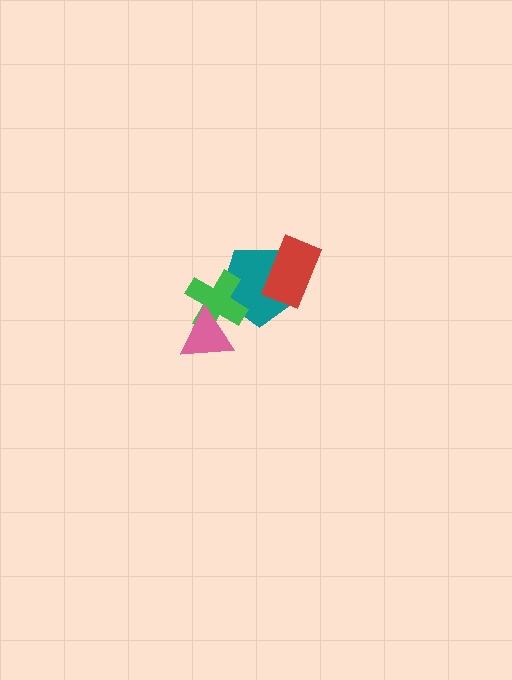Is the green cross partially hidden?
Yes, it is partially covered by another shape.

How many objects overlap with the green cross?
2 objects overlap with the green cross.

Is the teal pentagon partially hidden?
Yes, it is partially covered by another shape.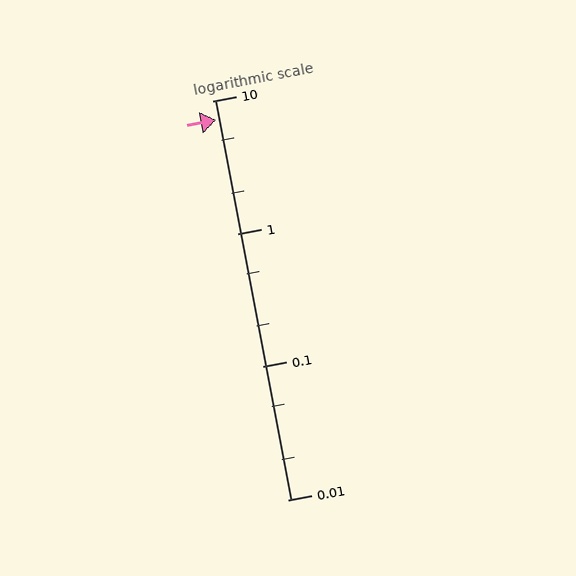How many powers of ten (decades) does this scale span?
The scale spans 3 decades, from 0.01 to 10.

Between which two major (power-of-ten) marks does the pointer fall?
The pointer is between 1 and 10.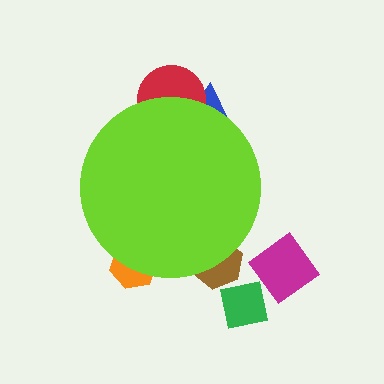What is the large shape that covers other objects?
A lime circle.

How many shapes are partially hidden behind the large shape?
4 shapes are partially hidden.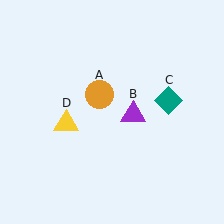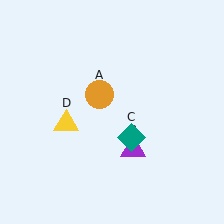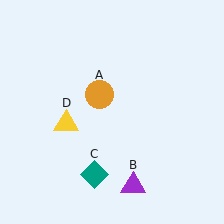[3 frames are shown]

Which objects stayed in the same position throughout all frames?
Orange circle (object A) and yellow triangle (object D) remained stationary.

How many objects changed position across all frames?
2 objects changed position: purple triangle (object B), teal diamond (object C).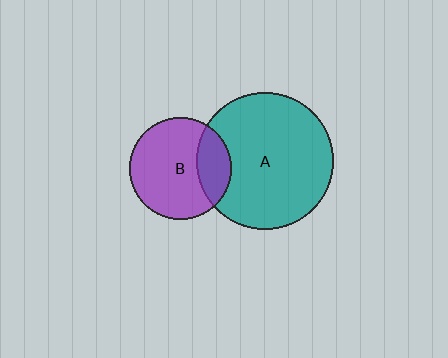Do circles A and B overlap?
Yes.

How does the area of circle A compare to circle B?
Approximately 1.8 times.